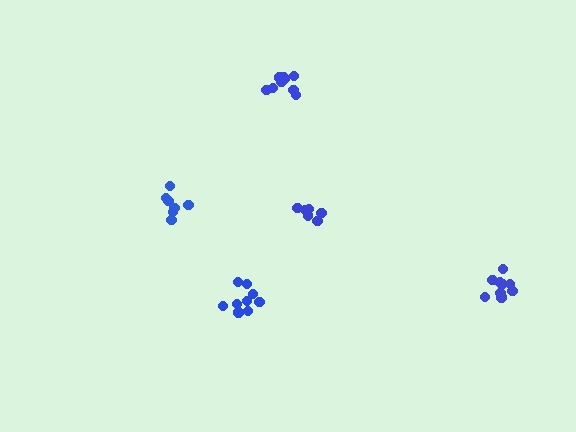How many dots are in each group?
Group 1: 7 dots, Group 2: 9 dots, Group 3: 9 dots, Group 4: 9 dots, Group 5: 6 dots (40 total).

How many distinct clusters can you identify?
There are 5 distinct clusters.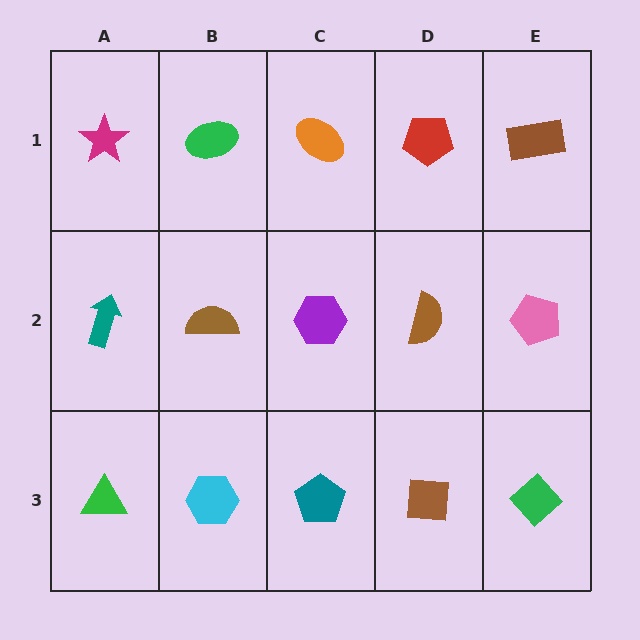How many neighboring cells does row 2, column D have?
4.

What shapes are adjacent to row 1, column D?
A brown semicircle (row 2, column D), an orange ellipse (row 1, column C), a brown rectangle (row 1, column E).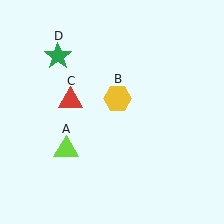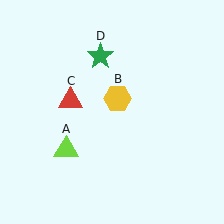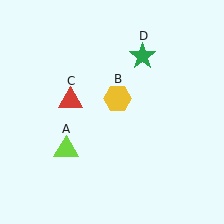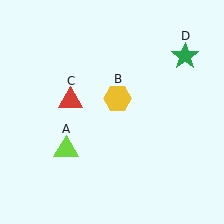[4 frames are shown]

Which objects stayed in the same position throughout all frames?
Lime triangle (object A) and yellow hexagon (object B) and red triangle (object C) remained stationary.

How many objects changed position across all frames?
1 object changed position: green star (object D).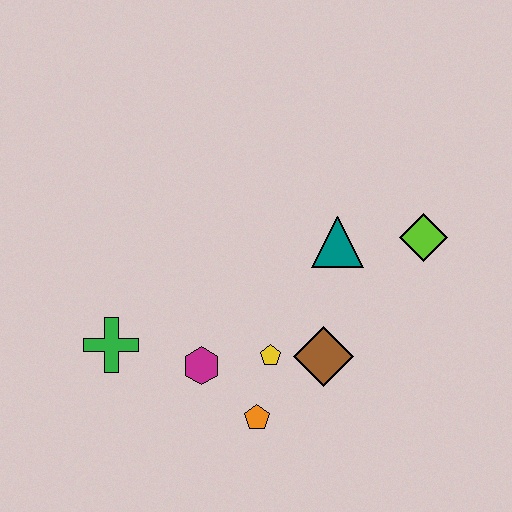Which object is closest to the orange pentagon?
The yellow pentagon is closest to the orange pentagon.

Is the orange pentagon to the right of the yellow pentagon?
No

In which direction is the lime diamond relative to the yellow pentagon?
The lime diamond is to the right of the yellow pentagon.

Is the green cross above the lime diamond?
No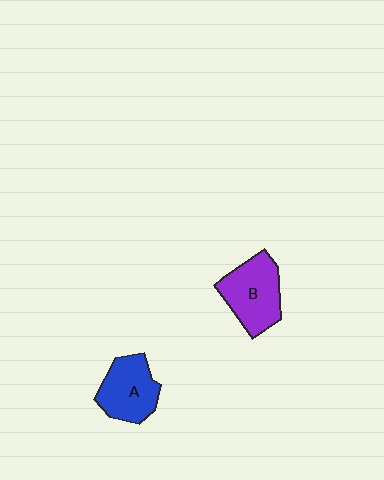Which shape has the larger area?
Shape B (purple).